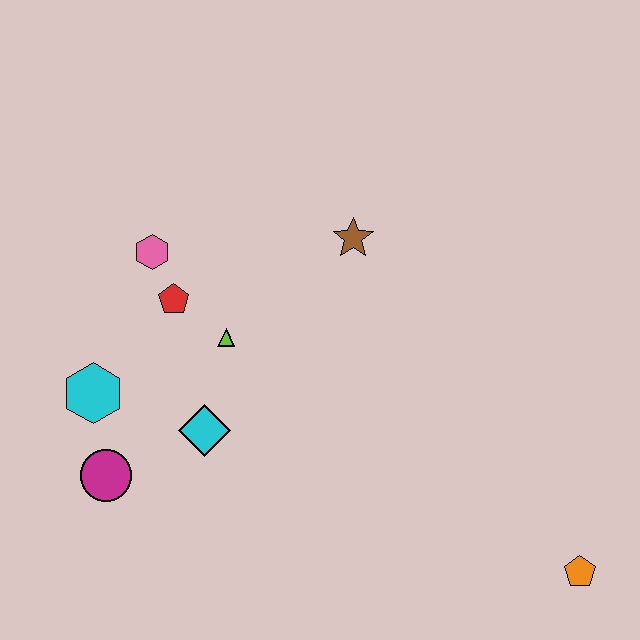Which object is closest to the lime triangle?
The red pentagon is closest to the lime triangle.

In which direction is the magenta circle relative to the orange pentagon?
The magenta circle is to the left of the orange pentagon.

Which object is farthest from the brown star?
The orange pentagon is farthest from the brown star.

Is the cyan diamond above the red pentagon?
No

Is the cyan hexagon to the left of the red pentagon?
Yes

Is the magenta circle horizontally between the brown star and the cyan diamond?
No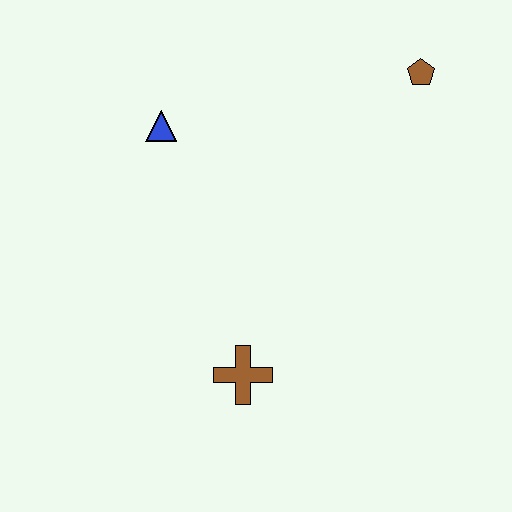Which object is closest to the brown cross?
The blue triangle is closest to the brown cross.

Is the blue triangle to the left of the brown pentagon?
Yes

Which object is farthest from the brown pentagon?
The brown cross is farthest from the brown pentagon.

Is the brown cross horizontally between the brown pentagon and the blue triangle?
Yes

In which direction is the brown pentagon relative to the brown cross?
The brown pentagon is above the brown cross.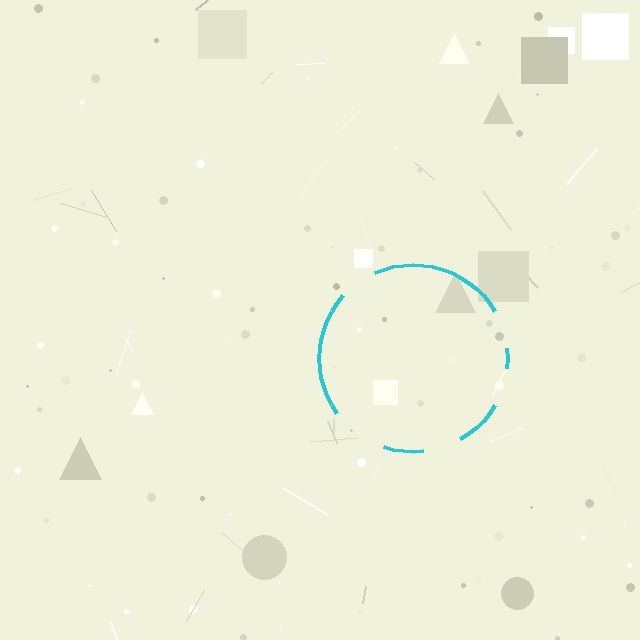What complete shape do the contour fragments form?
The contour fragments form a circle.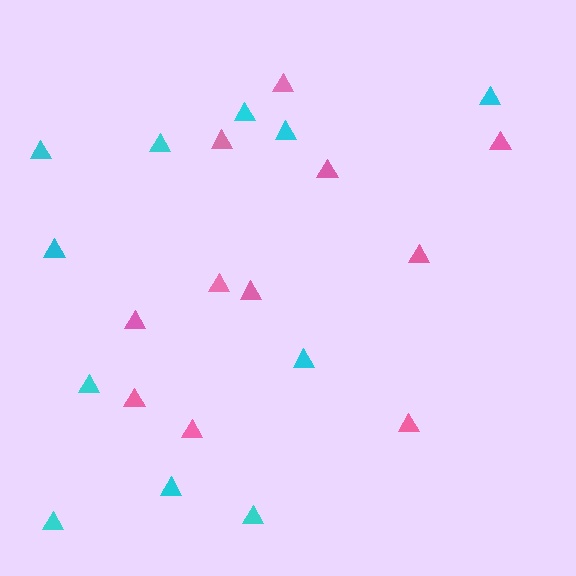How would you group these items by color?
There are 2 groups: one group of cyan triangles (11) and one group of pink triangles (11).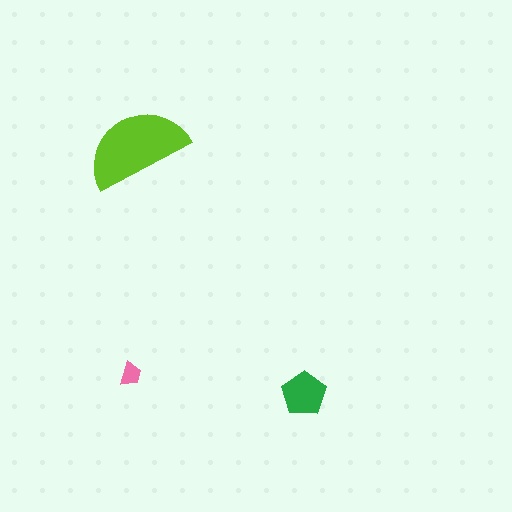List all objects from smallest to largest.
The pink trapezoid, the green pentagon, the lime semicircle.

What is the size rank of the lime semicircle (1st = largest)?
1st.